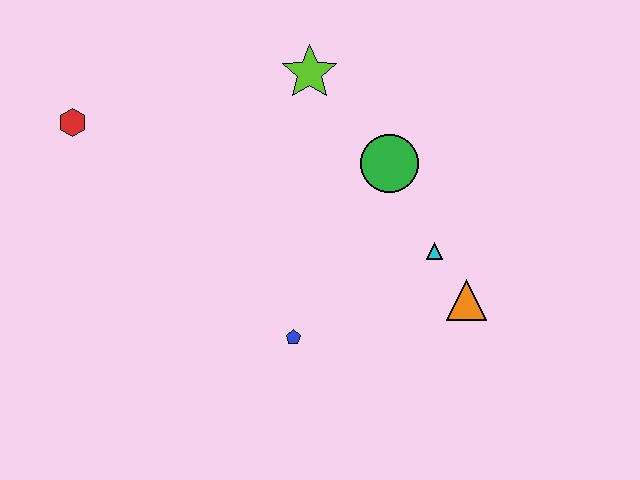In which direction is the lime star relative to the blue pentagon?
The lime star is above the blue pentagon.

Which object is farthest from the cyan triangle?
The red hexagon is farthest from the cyan triangle.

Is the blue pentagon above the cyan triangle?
No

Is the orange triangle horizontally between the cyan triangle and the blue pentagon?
No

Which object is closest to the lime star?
The green circle is closest to the lime star.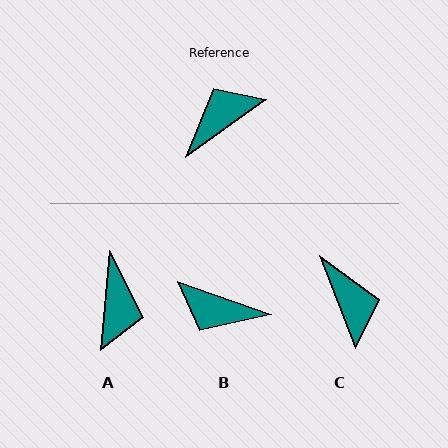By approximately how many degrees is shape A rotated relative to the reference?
Approximately 131 degrees clockwise.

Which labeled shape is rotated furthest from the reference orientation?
A, about 131 degrees away.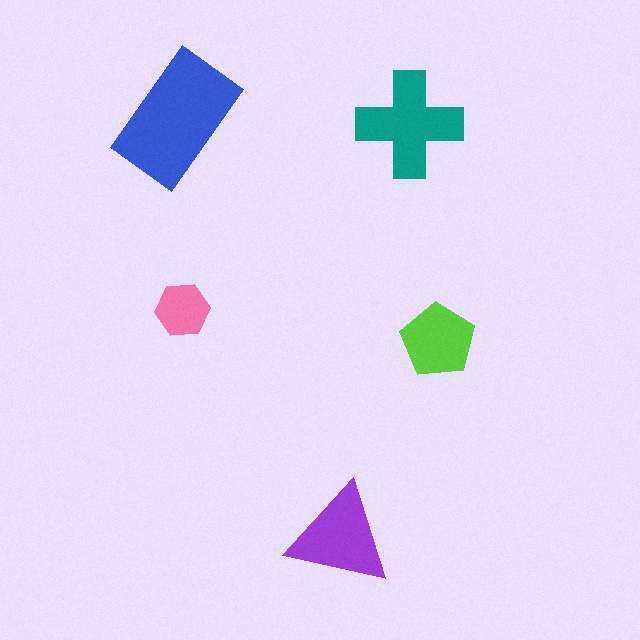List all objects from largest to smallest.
The blue rectangle, the teal cross, the purple triangle, the lime pentagon, the pink hexagon.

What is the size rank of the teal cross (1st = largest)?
2nd.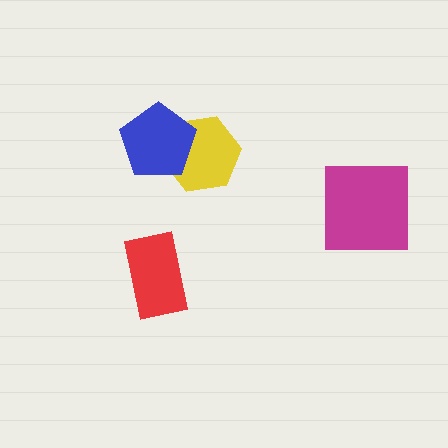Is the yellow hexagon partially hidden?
Yes, it is partially covered by another shape.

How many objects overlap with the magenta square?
0 objects overlap with the magenta square.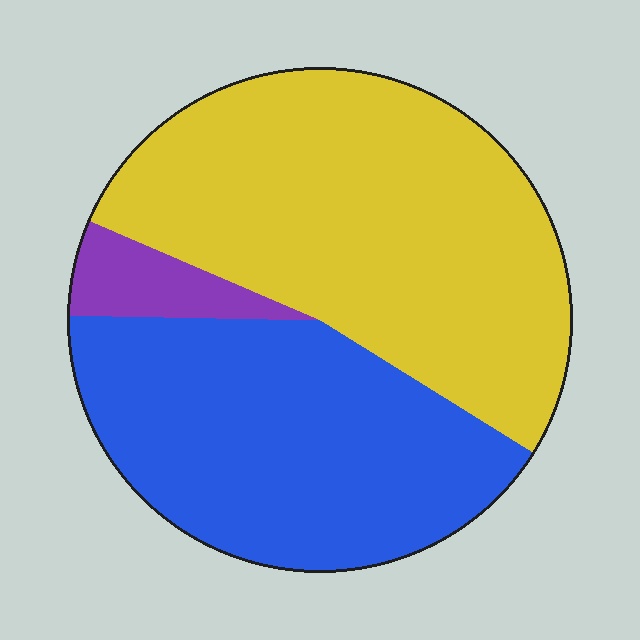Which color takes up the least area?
Purple, at roughly 5%.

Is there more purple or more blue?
Blue.